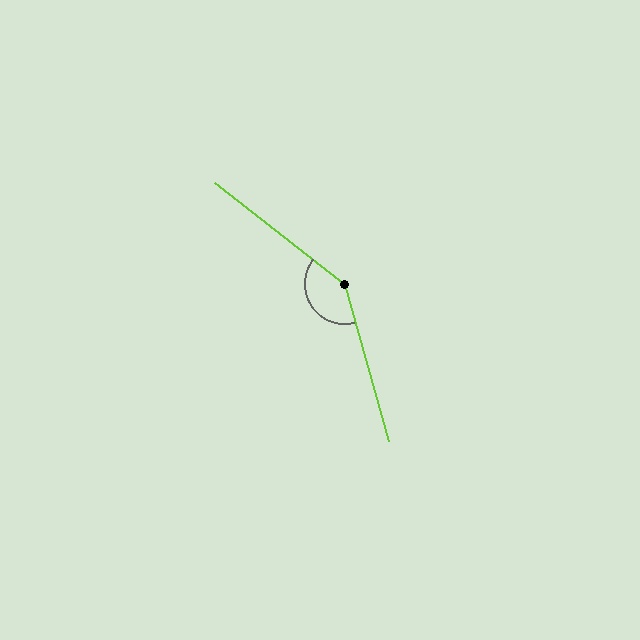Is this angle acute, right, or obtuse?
It is obtuse.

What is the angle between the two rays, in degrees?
Approximately 143 degrees.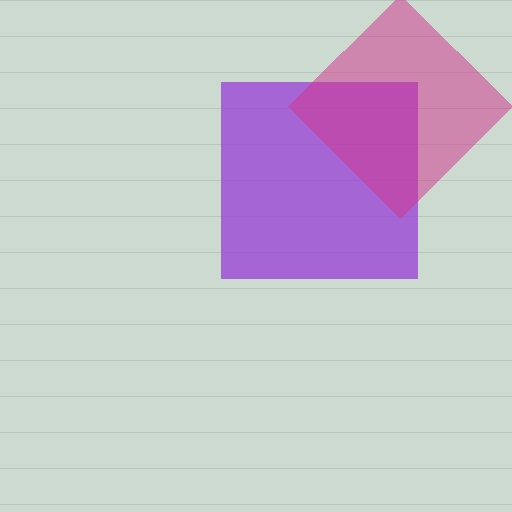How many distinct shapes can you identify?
There are 2 distinct shapes: a purple square, a magenta diamond.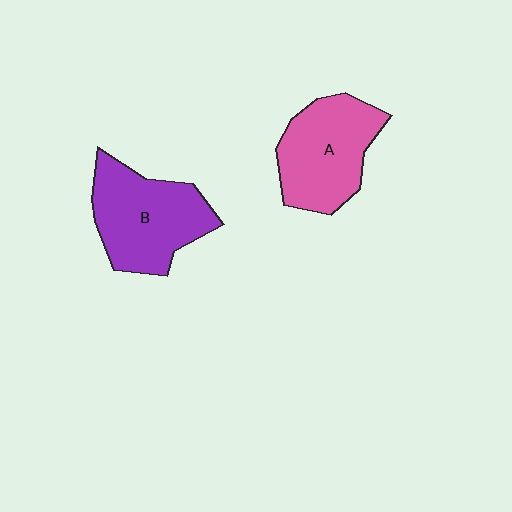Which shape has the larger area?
Shape B (purple).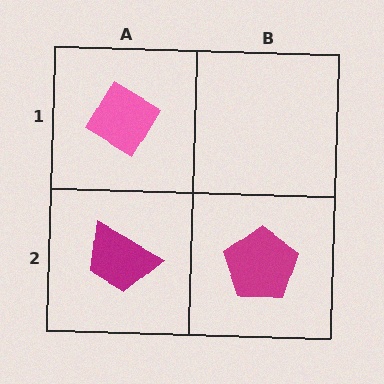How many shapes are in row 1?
1 shape.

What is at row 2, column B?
A magenta pentagon.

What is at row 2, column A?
A magenta trapezoid.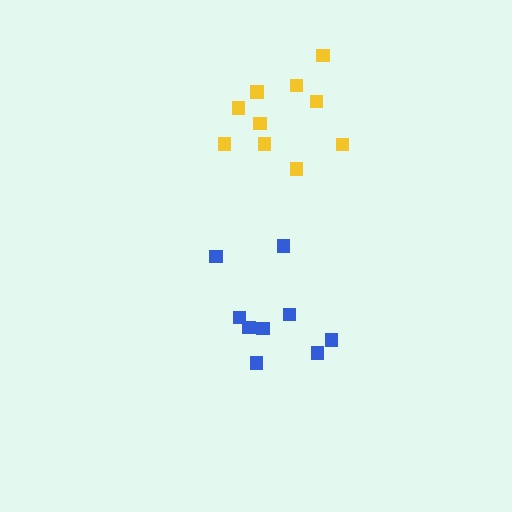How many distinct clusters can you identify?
There are 2 distinct clusters.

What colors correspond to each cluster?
The clusters are colored: yellow, blue.